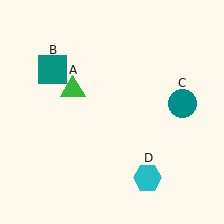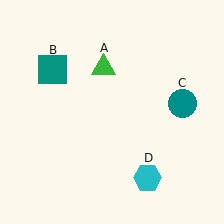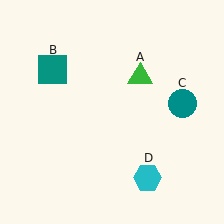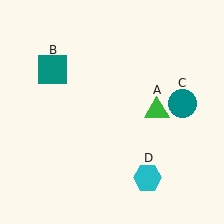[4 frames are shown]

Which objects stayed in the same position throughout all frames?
Teal square (object B) and teal circle (object C) and cyan hexagon (object D) remained stationary.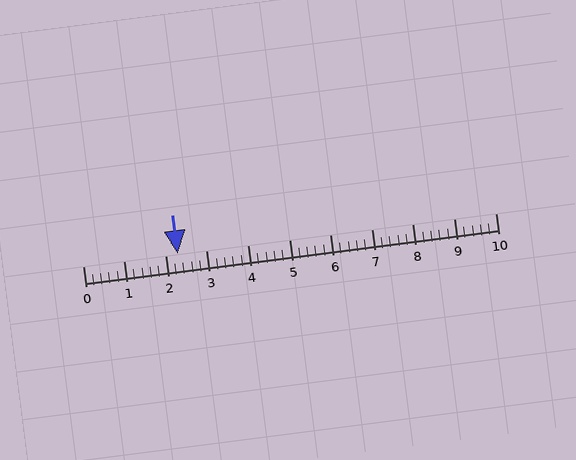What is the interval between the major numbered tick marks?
The major tick marks are spaced 1 units apart.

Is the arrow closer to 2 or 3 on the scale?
The arrow is closer to 2.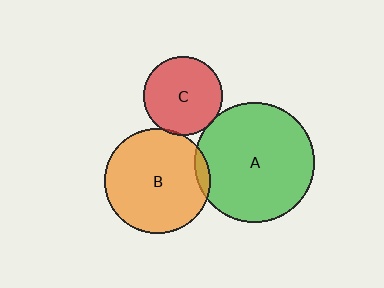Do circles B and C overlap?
Yes.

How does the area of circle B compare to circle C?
Approximately 1.8 times.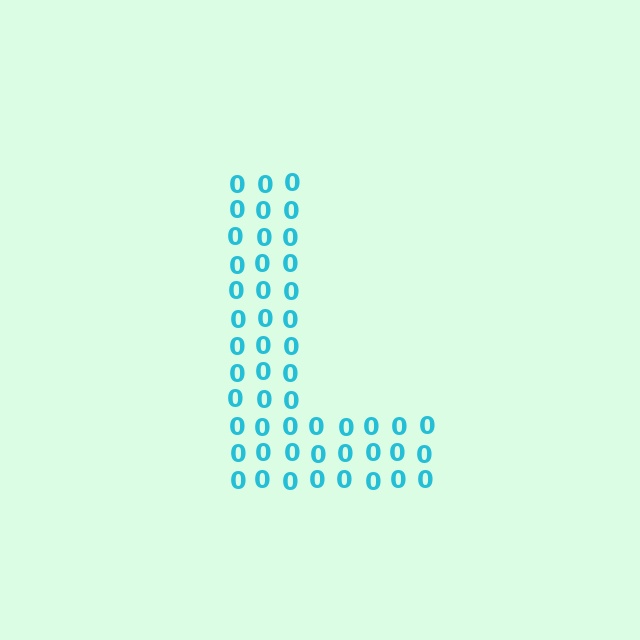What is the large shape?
The large shape is the letter L.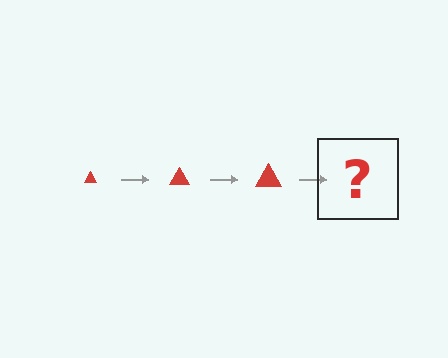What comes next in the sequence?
The next element should be a red triangle, larger than the previous one.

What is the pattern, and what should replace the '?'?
The pattern is that the triangle gets progressively larger each step. The '?' should be a red triangle, larger than the previous one.